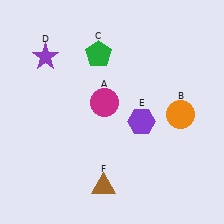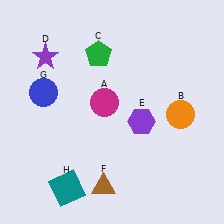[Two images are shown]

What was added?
A blue circle (G), a teal square (H) were added in Image 2.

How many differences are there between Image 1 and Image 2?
There are 2 differences between the two images.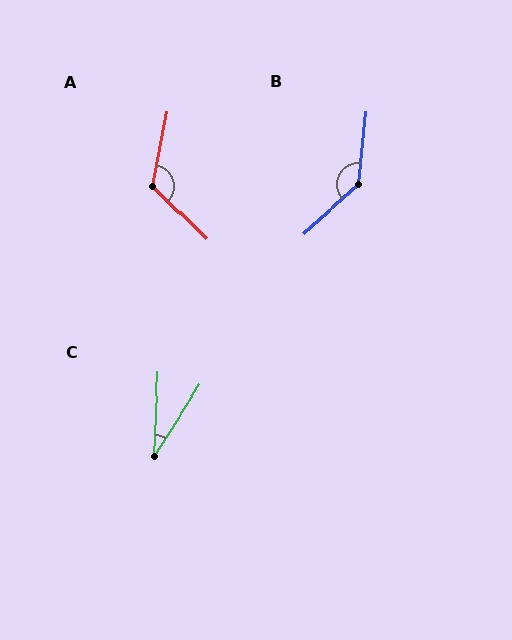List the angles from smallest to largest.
C (30°), A (123°), B (137°).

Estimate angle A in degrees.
Approximately 123 degrees.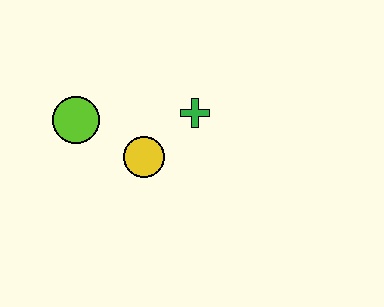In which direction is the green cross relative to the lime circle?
The green cross is to the right of the lime circle.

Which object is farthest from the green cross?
The lime circle is farthest from the green cross.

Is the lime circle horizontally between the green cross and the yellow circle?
No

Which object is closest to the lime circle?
The yellow circle is closest to the lime circle.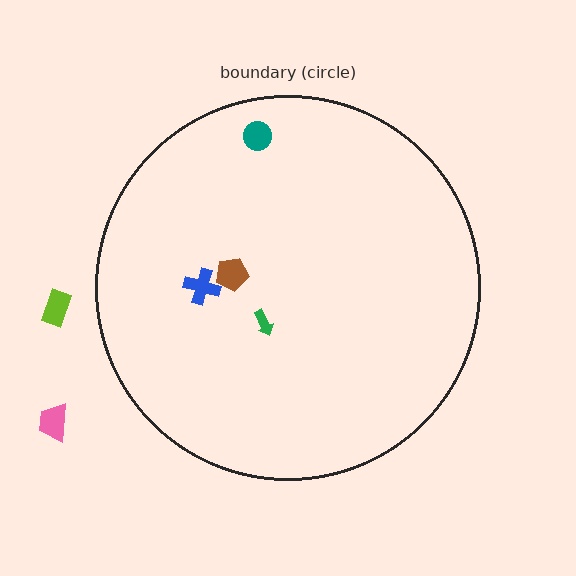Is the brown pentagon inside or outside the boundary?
Inside.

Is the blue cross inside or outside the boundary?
Inside.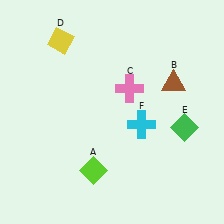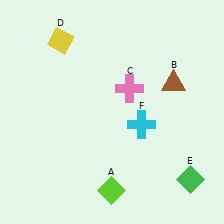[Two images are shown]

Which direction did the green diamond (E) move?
The green diamond (E) moved down.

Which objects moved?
The objects that moved are: the lime diamond (A), the green diamond (E).